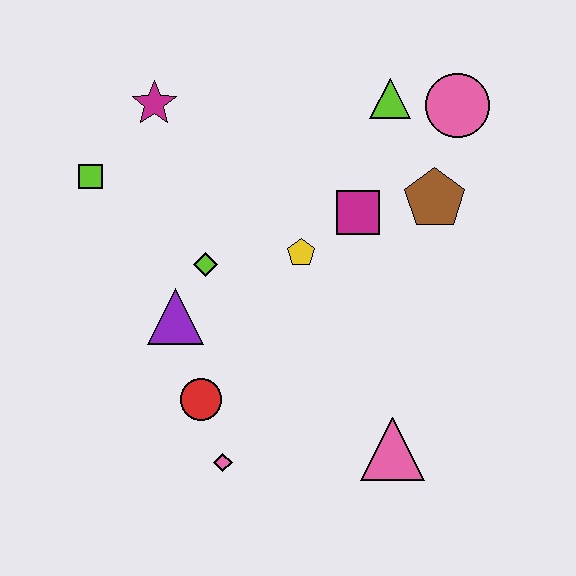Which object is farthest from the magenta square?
The pink diamond is farthest from the magenta square.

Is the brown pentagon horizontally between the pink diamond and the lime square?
No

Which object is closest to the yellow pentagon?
The magenta square is closest to the yellow pentagon.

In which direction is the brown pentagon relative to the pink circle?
The brown pentagon is below the pink circle.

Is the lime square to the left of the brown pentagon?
Yes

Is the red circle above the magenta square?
No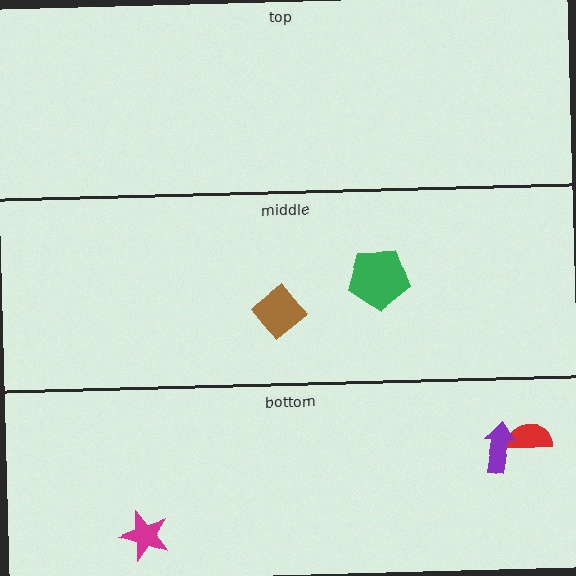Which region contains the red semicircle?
The bottom region.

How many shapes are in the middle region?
2.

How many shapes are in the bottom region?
3.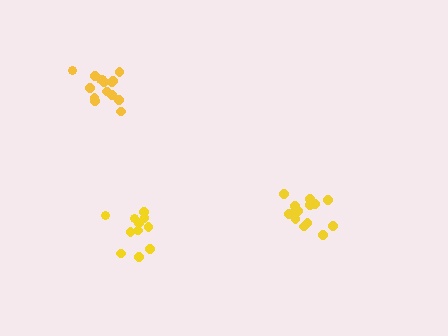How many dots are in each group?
Group 1: 15 dots, Group 2: 14 dots, Group 3: 11 dots (40 total).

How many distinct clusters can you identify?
There are 3 distinct clusters.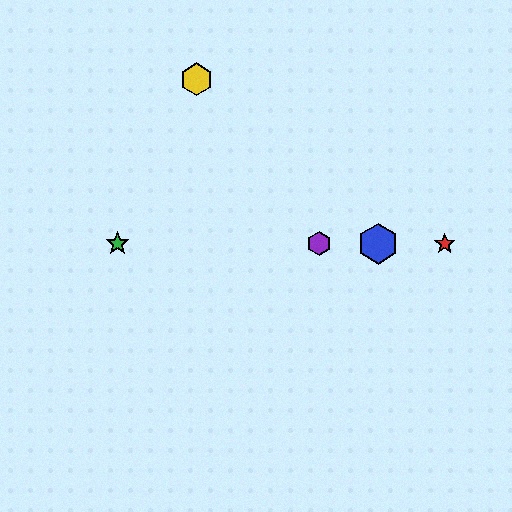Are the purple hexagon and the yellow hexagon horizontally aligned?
No, the purple hexagon is at y≈244 and the yellow hexagon is at y≈79.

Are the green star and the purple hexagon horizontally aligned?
Yes, both are at y≈244.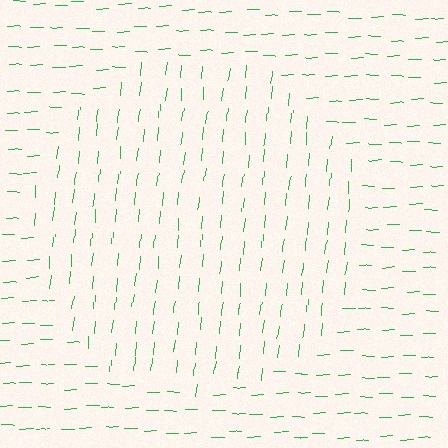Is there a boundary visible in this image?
Yes, there is a texture boundary formed by a change in line orientation.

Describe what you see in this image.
The image is filled with small green line segments. A circle region in the image has lines oriented differently from the surrounding lines, creating a visible texture boundary.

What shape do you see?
I see a circle.